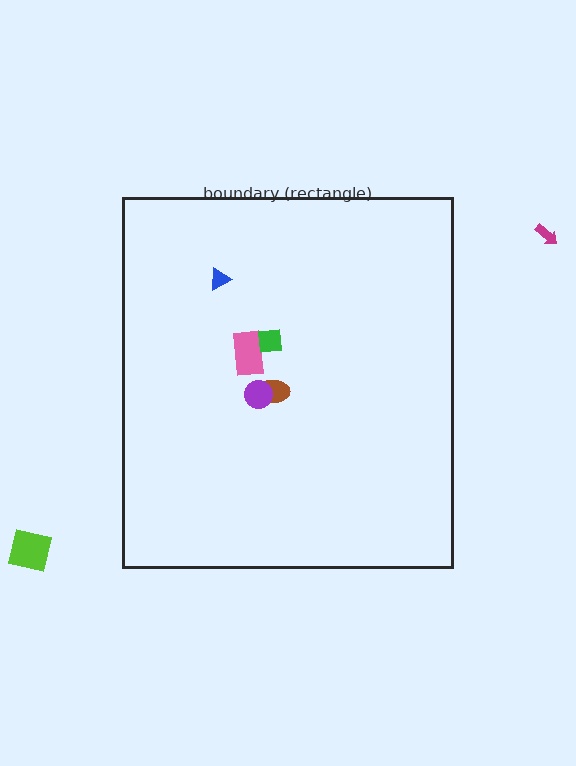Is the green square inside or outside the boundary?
Inside.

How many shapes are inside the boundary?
5 inside, 2 outside.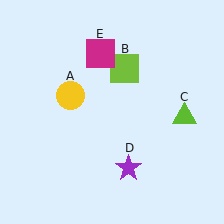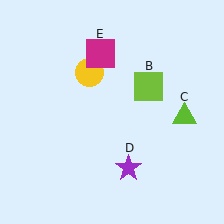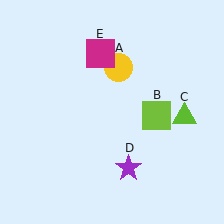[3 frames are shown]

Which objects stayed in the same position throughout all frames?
Lime triangle (object C) and purple star (object D) and magenta square (object E) remained stationary.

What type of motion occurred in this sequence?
The yellow circle (object A), lime square (object B) rotated clockwise around the center of the scene.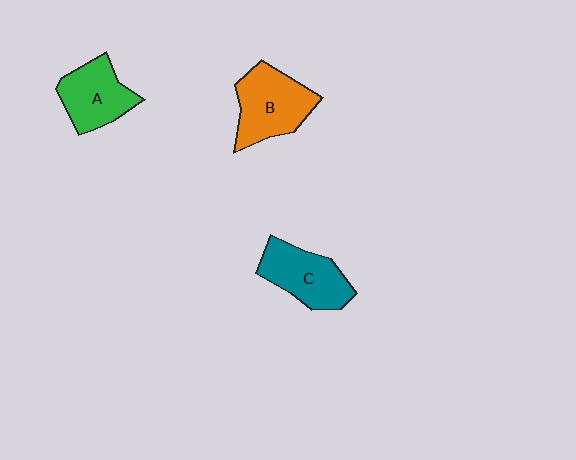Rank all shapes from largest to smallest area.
From largest to smallest: B (orange), C (teal), A (green).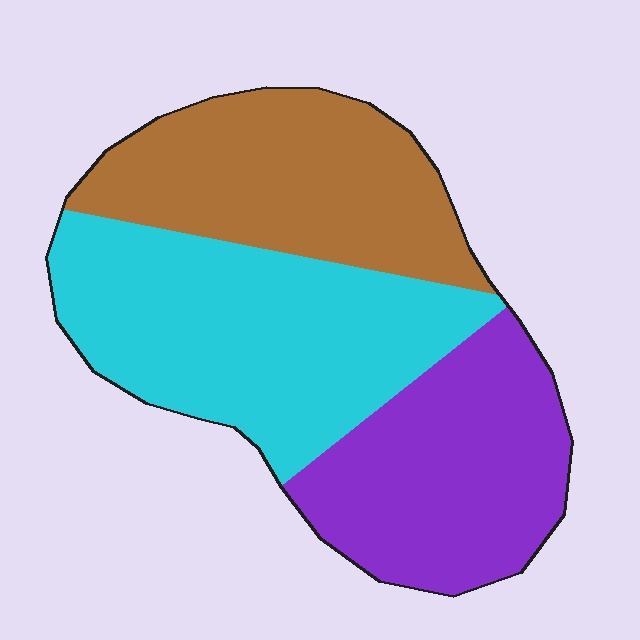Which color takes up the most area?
Cyan, at roughly 40%.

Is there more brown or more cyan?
Cyan.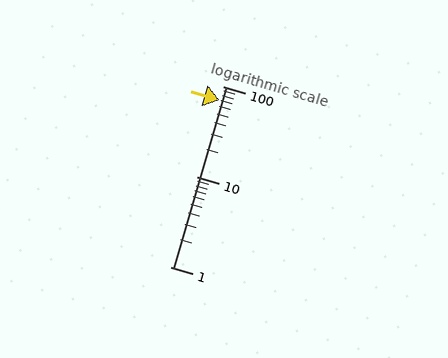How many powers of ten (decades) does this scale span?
The scale spans 2 decades, from 1 to 100.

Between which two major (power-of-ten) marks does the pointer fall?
The pointer is between 10 and 100.